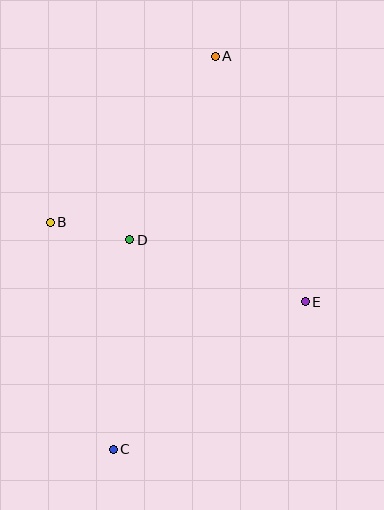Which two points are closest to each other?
Points B and D are closest to each other.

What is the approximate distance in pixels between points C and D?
The distance between C and D is approximately 210 pixels.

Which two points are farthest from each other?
Points A and C are farthest from each other.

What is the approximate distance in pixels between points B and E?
The distance between B and E is approximately 268 pixels.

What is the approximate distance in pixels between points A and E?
The distance between A and E is approximately 262 pixels.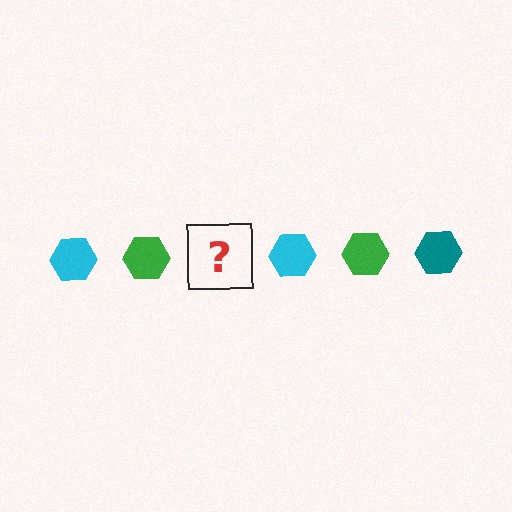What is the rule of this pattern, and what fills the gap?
The rule is that the pattern cycles through cyan, green, teal hexagons. The gap should be filled with a teal hexagon.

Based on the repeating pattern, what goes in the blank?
The blank should be a teal hexagon.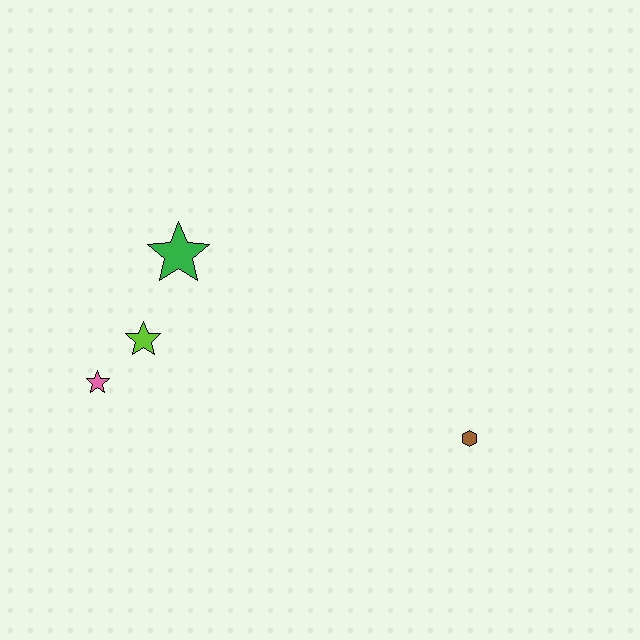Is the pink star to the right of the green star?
No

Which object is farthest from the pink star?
The brown hexagon is farthest from the pink star.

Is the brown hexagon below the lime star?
Yes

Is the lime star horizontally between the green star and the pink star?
Yes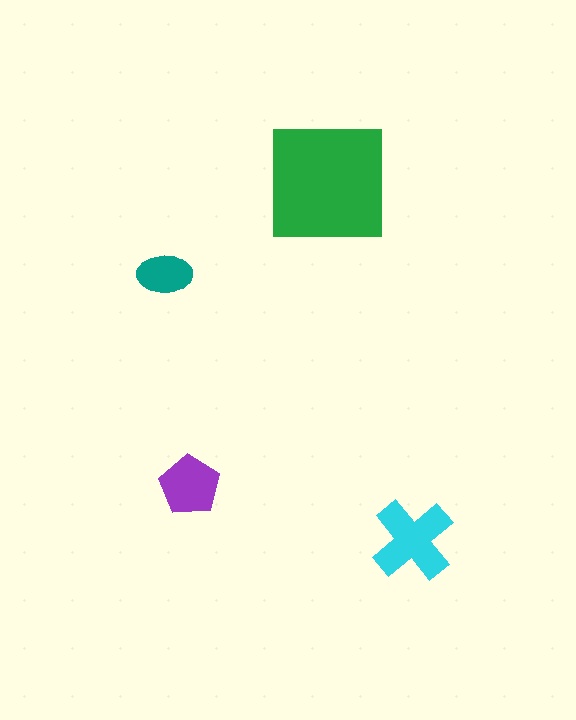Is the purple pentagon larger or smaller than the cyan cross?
Smaller.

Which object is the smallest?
The teal ellipse.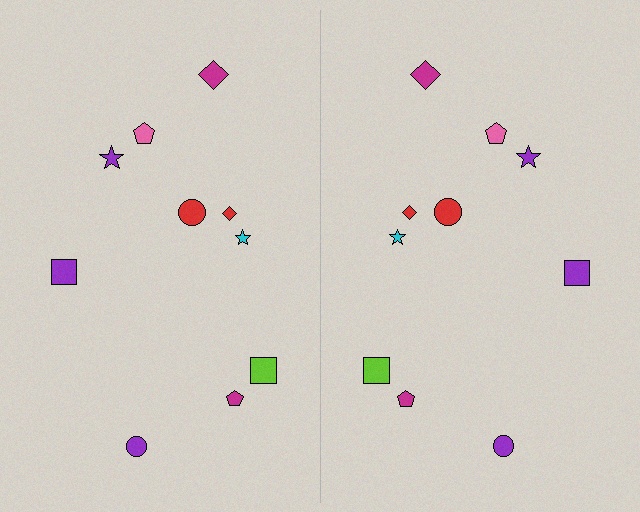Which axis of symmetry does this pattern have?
The pattern has a vertical axis of symmetry running through the center of the image.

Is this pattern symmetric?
Yes, this pattern has bilateral (reflection) symmetry.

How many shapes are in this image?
There are 20 shapes in this image.